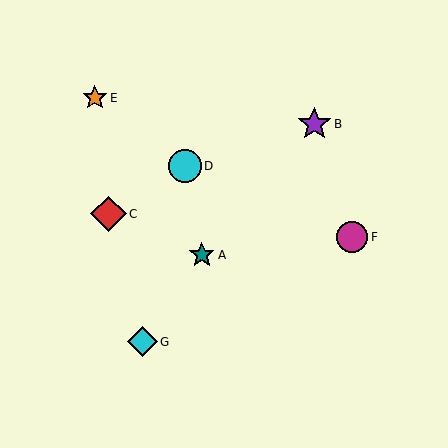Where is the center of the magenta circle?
The center of the magenta circle is at (352, 237).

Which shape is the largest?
The red diamond (labeled C) is the largest.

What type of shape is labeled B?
Shape B is a purple star.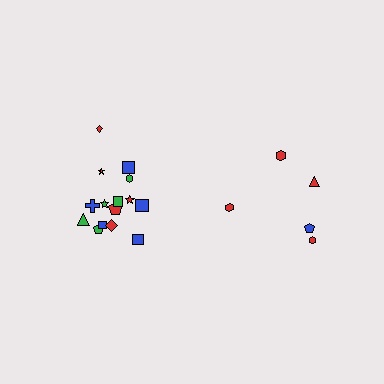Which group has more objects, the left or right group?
The left group.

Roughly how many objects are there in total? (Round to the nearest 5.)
Roughly 20 objects in total.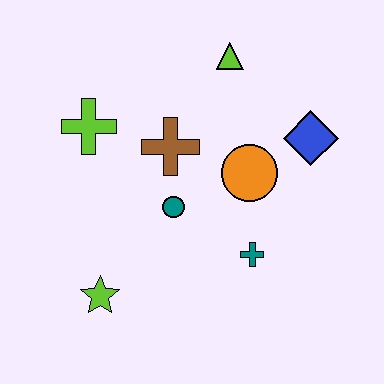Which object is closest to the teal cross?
The orange circle is closest to the teal cross.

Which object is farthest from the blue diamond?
The lime star is farthest from the blue diamond.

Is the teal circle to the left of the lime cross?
No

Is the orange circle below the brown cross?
Yes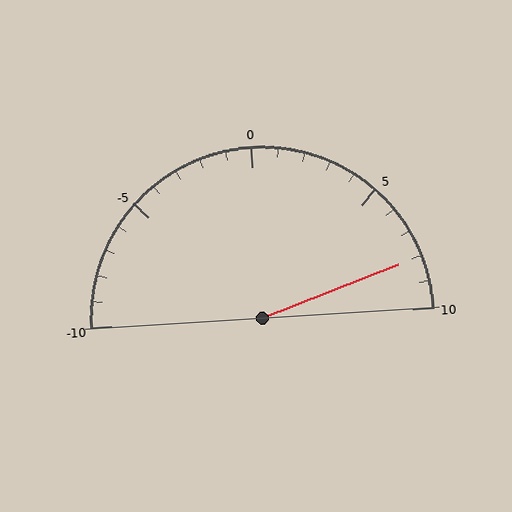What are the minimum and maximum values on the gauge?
The gauge ranges from -10 to 10.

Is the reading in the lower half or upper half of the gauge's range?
The reading is in the upper half of the range (-10 to 10).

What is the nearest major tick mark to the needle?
The nearest major tick mark is 10.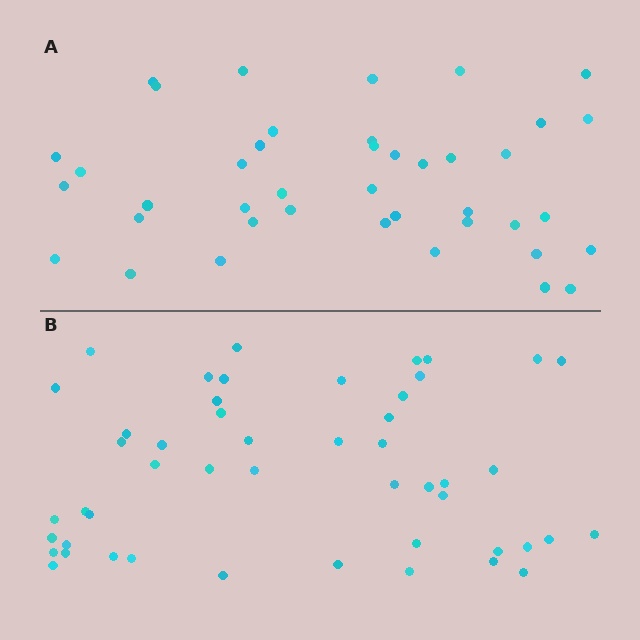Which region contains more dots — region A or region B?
Region B (the bottom region) has more dots.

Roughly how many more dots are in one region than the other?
Region B has roughly 8 or so more dots than region A.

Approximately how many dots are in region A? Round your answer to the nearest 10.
About 40 dots. (The exact count is 41, which rounds to 40.)